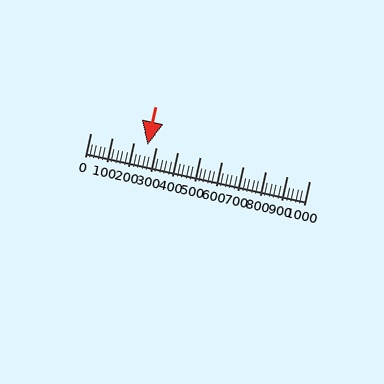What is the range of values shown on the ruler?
The ruler shows values from 0 to 1000.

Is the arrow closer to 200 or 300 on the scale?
The arrow is closer to 300.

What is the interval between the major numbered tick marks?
The major tick marks are spaced 100 units apart.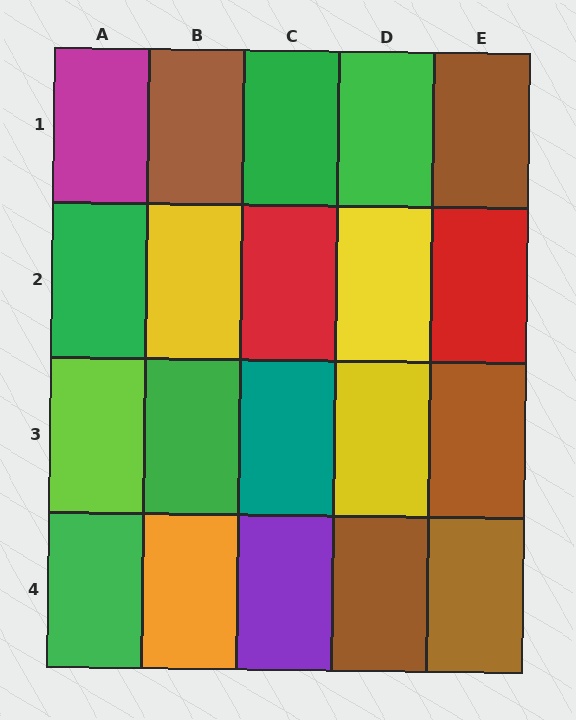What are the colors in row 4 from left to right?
Green, orange, purple, brown, brown.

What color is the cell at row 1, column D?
Green.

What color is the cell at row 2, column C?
Red.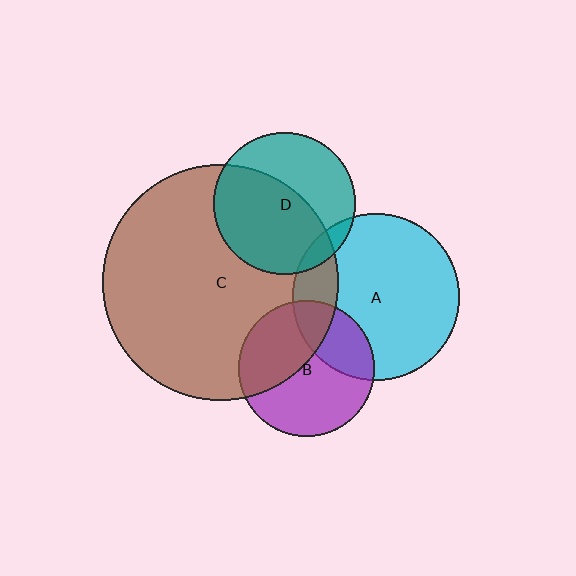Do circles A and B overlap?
Yes.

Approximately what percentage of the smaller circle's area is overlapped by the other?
Approximately 30%.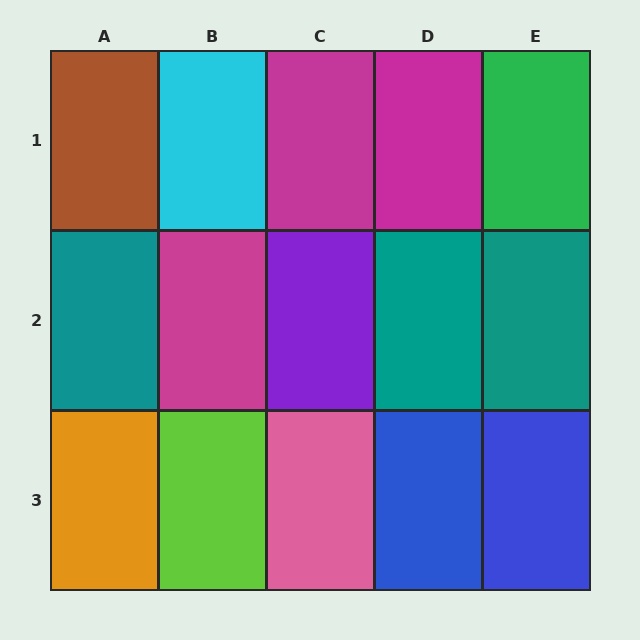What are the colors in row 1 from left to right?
Brown, cyan, magenta, magenta, green.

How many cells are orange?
1 cell is orange.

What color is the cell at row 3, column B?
Lime.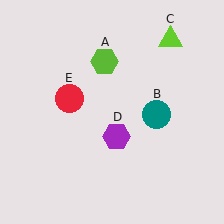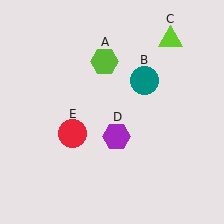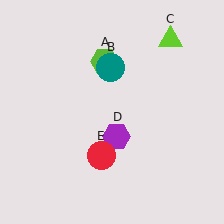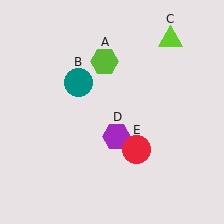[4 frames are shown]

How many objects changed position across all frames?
2 objects changed position: teal circle (object B), red circle (object E).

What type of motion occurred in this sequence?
The teal circle (object B), red circle (object E) rotated counterclockwise around the center of the scene.